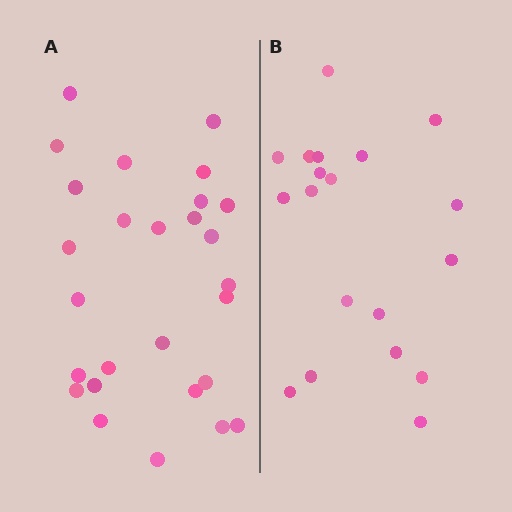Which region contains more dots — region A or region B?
Region A (the left region) has more dots.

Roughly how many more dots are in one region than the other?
Region A has roughly 8 or so more dots than region B.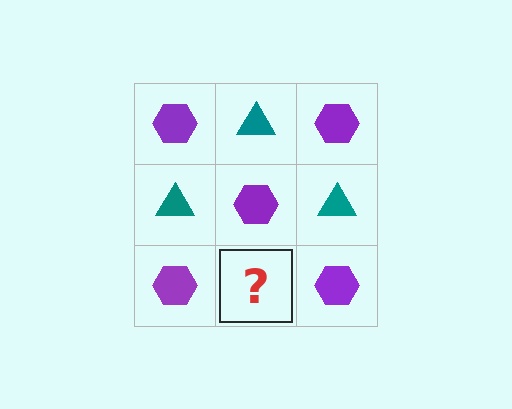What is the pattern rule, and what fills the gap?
The rule is that it alternates purple hexagon and teal triangle in a checkerboard pattern. The gap should be filled with a teal triangle.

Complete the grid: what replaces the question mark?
The question mark should be replaced with a teal triangle.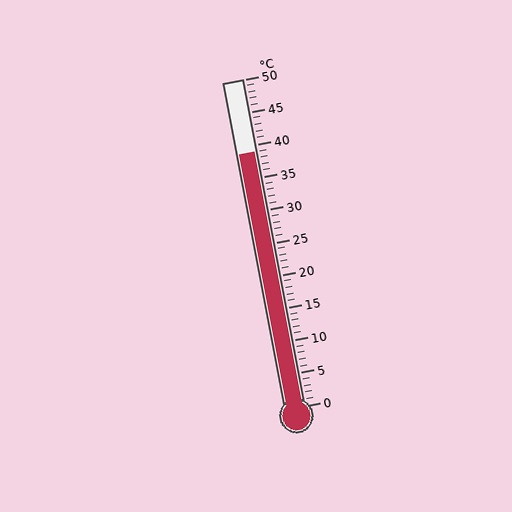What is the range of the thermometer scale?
The thermometer scale ranges from 0°C to 50°C.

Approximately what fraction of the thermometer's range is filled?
The thermometer is filled to approximately 80% of its range.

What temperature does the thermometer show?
The thermometer shows approximately 39°C.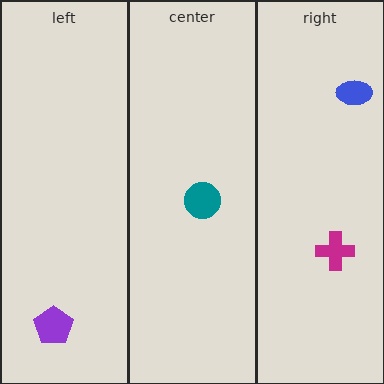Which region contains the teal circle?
The center region.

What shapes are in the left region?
The purple pentagon.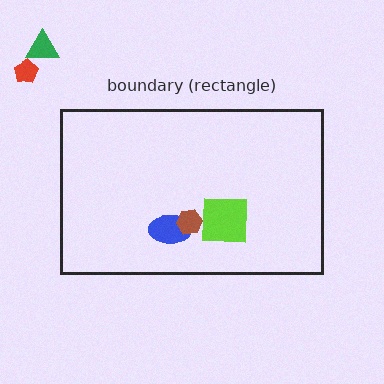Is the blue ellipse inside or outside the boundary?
Inside.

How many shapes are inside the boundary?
3 inside, 2 outside.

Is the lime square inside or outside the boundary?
Inside.